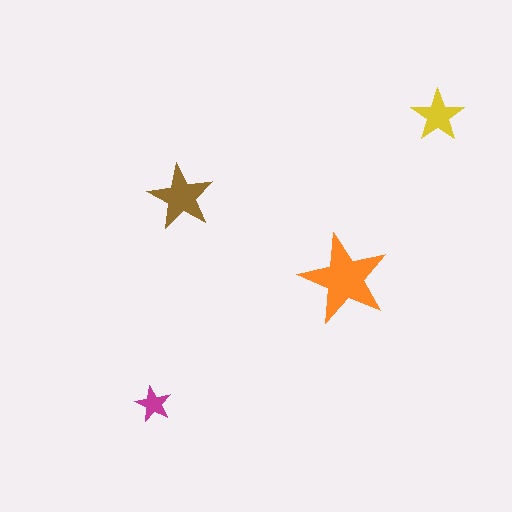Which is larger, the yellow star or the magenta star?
The yellow one.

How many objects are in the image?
There are 4 objects in the image.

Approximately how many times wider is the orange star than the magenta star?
About 2.5 times wider.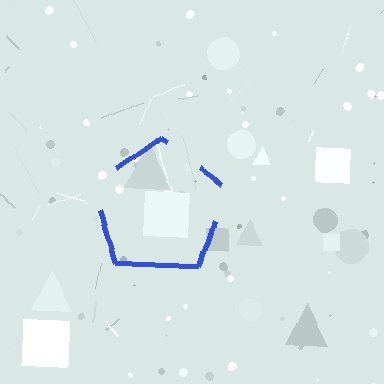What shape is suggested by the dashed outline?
The dashed outline suggests a pentagon.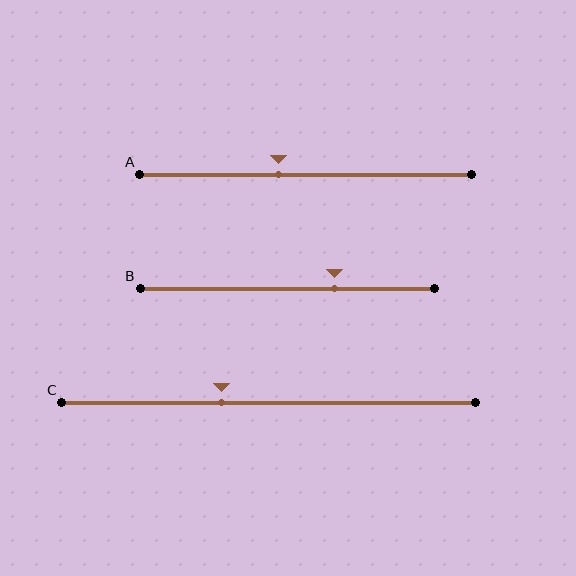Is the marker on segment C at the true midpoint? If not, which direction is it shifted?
No, the marker on segment C is shifted to the left by about 11% of the segment length.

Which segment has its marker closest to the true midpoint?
Segment A has its marker closest to the true midpoint.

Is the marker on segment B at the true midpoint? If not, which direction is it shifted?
No, the marker on segment B is shifted to the right by about 16% of the segment length.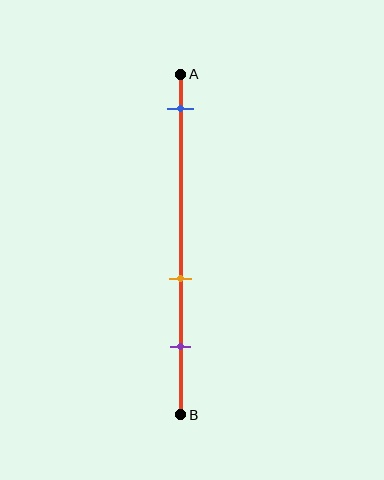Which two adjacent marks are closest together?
The orange and purple marks are the closest adjacent pair.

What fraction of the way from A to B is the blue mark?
The blue mark is approximately 10% (0.1) of the way from A to B.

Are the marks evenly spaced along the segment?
No, the marks are not evenly spaced.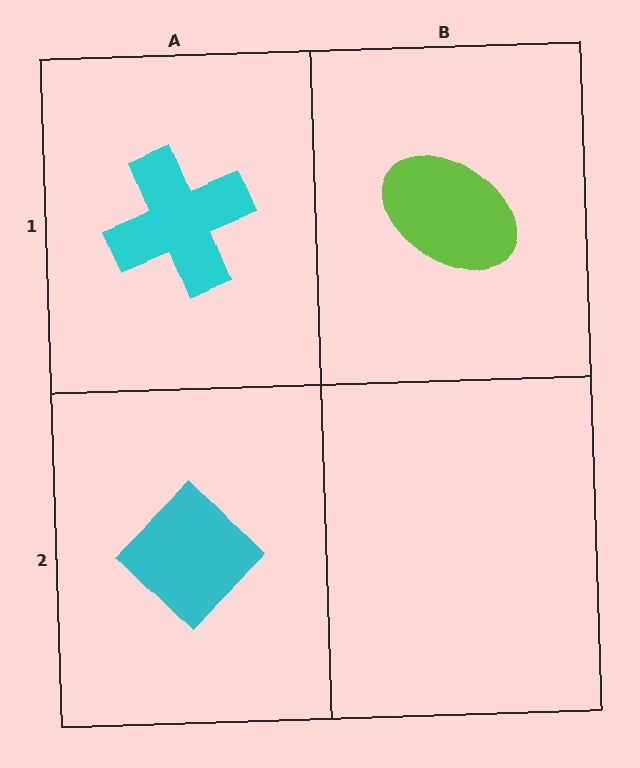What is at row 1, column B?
A lime ellipse.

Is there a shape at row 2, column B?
No, that cell is empty.